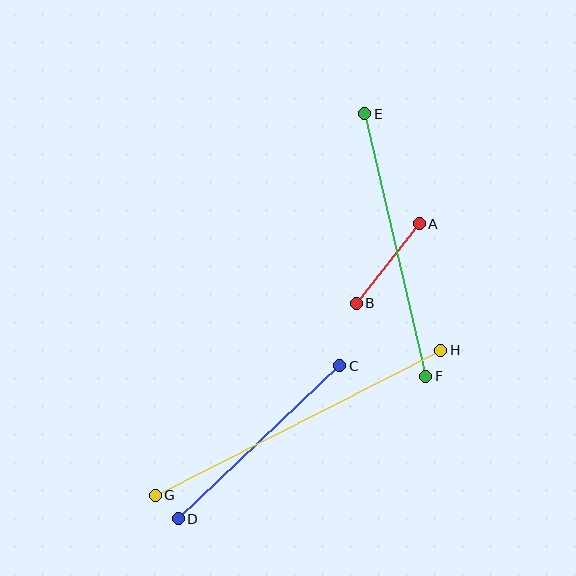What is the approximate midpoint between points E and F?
The midpoint is at approximately (395, 245) pixels.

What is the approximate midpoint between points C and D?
The midpoint is at approximately (259, 442) pixels.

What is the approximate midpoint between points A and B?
The midpoint is at approximately (388, 263) pixels.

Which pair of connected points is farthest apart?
Points G and H are farthest apart.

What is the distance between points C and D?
The distance is approximately 223 pixels.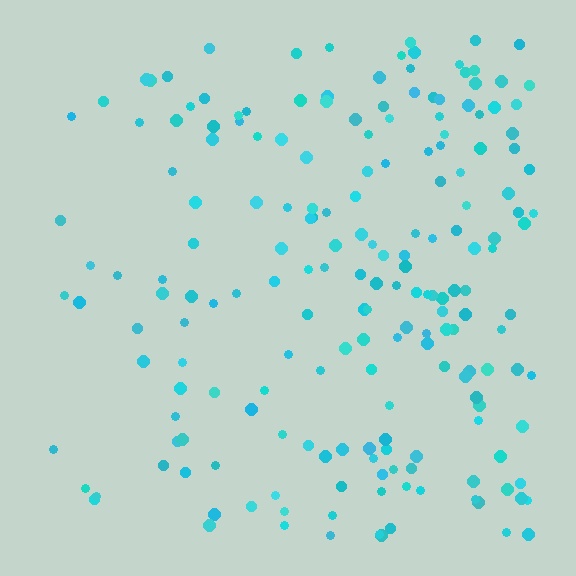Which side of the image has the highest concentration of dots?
The right.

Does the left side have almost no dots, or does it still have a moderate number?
Still a moderate number, just noticeably fewer than the right.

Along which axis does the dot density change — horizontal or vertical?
Horizontal.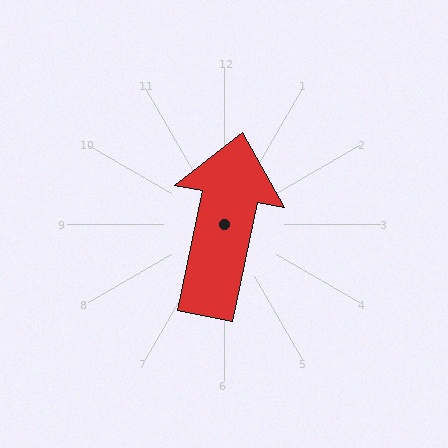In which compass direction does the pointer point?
North.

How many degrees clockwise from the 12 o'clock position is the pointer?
Approximately 11 degrees.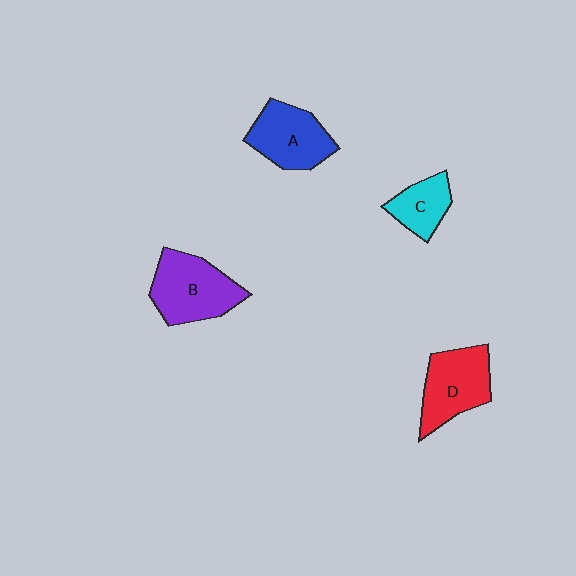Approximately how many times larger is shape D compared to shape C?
Approximately 1.6 times.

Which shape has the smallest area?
Shape C (cyan).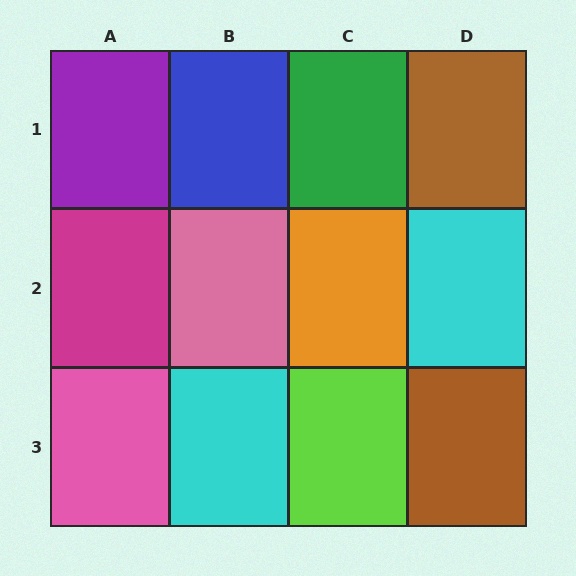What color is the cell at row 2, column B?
Pink.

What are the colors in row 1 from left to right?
Purple, blue, green, brown.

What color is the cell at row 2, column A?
Magenta.